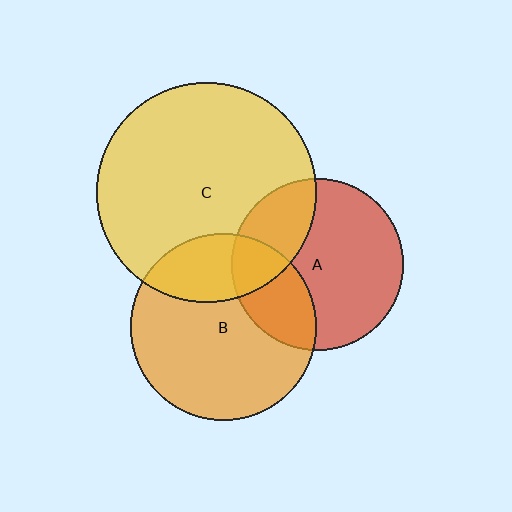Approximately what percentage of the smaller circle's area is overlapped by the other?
Approximately 30%.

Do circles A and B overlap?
Yes.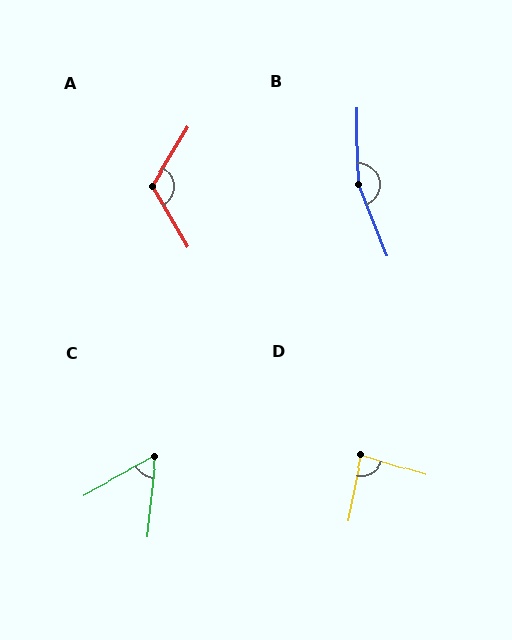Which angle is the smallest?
C, at approximately 55 degrees.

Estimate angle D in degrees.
Approximately 84 degrees.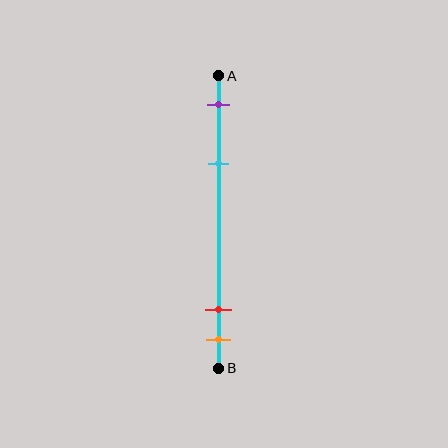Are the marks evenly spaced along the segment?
No, the marks are not evenly spaced.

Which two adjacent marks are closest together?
The red and orange marks are the closest adjacent pair.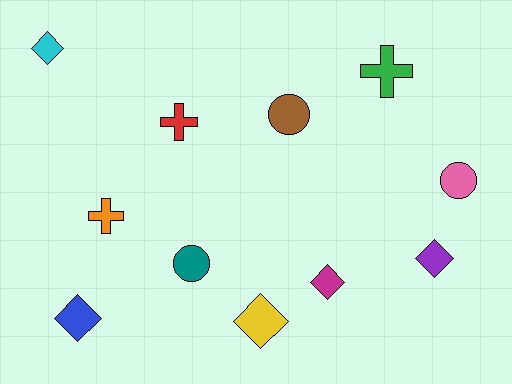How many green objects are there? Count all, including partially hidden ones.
There is 1 green object.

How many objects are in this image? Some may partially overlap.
There are 11 objects.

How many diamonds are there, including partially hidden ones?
There are 5 diamonds.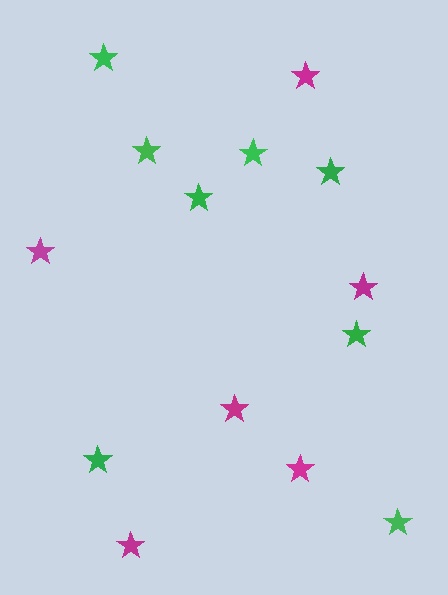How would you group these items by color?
There are 2 groups: one group of green stars (8) and one group of magenta stars (6).